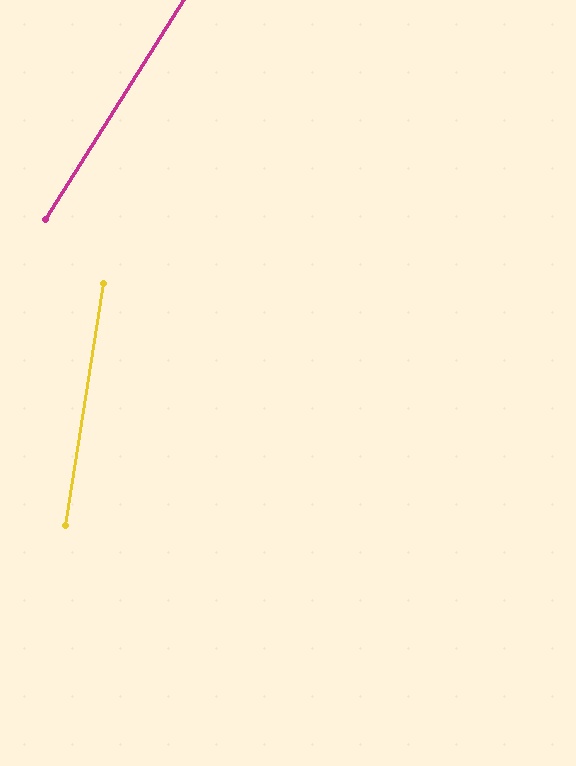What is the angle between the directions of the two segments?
Approximately 23 degrees.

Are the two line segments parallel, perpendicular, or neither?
Neither parallel nor perpendicular — they differ by about 23°.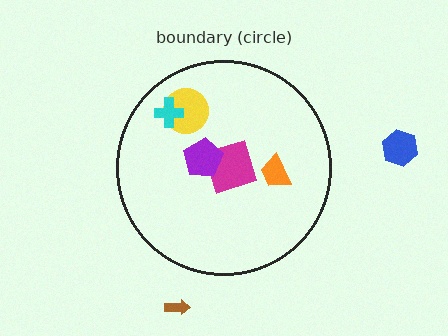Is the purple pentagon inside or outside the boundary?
Inside.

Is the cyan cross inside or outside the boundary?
Inside.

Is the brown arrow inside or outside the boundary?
Outside.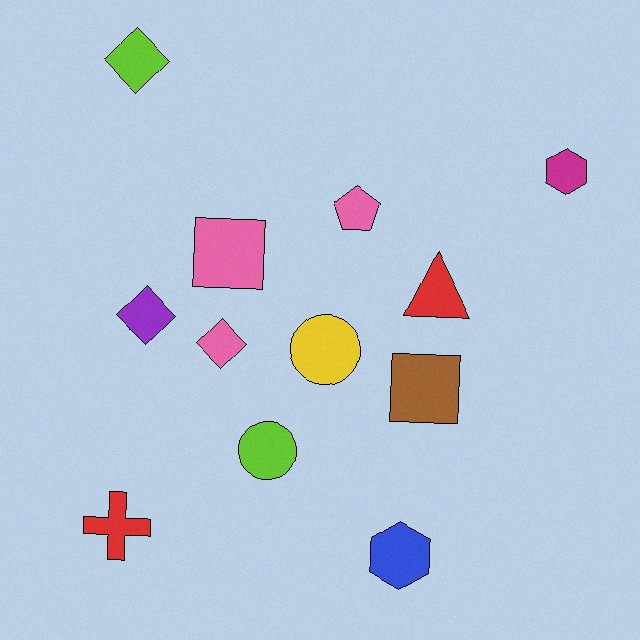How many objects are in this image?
There are 12 objects.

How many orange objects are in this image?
There are no orange objects.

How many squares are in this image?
There are 2 squares.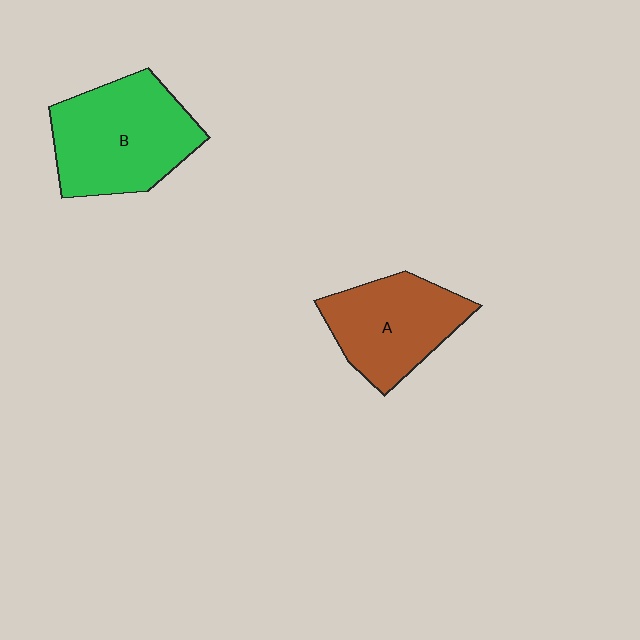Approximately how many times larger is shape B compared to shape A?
Approximately 1.3 times.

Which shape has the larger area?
Shape B (green).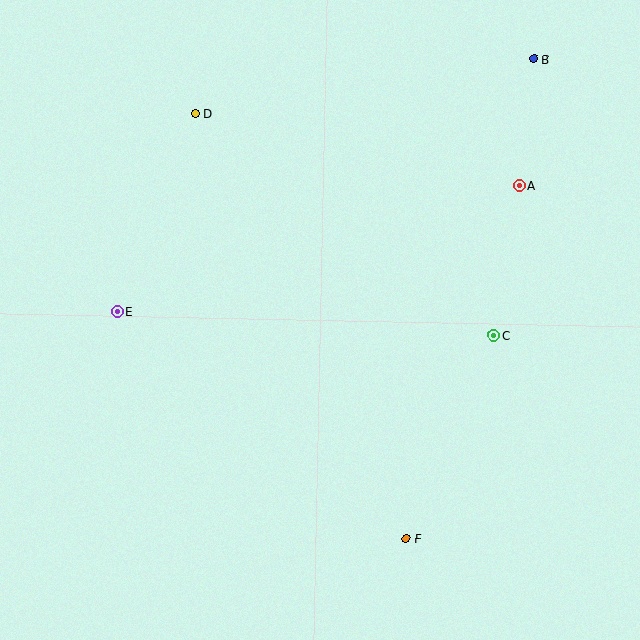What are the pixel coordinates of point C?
Point C is at (493, 335).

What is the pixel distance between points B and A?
The distance between B and A is 127 pixels.